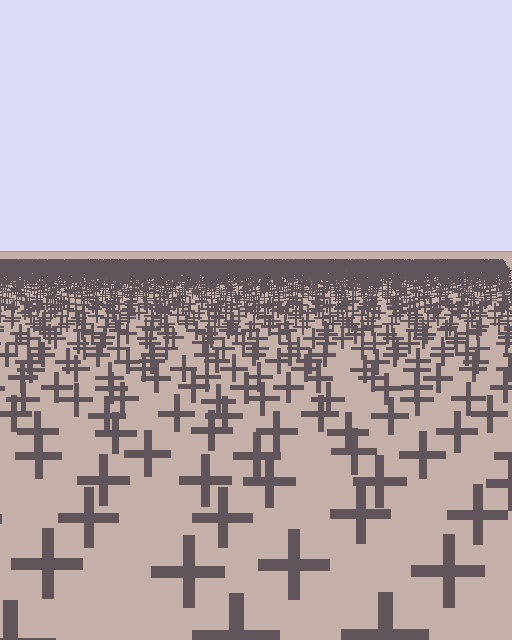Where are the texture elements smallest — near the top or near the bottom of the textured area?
Near the top.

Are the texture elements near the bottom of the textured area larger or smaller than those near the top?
Larger. Near the bottom, elements are closer to the viewer and appear at a bigger on-screen size.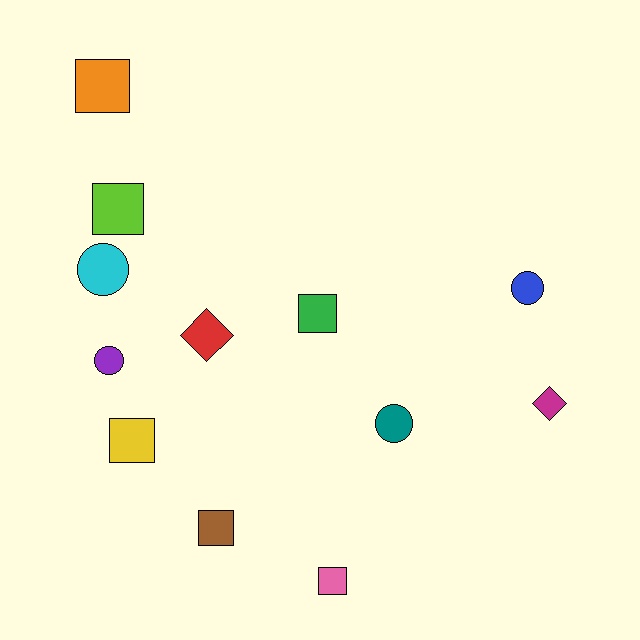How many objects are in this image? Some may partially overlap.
There are 12 objects.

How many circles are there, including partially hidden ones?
There are 4 circles.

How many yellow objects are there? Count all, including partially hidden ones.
There is 1 yellow object.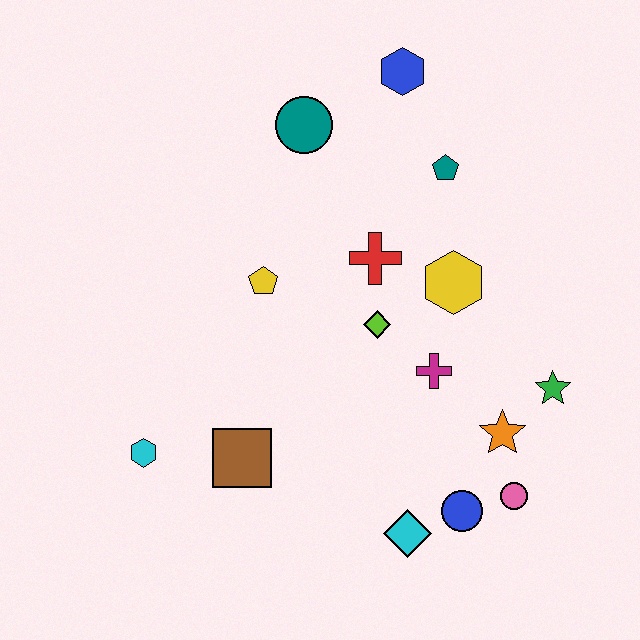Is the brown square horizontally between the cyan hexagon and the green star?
Yes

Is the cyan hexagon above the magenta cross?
No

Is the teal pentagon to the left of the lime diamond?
No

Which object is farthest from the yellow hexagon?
The cyan hexagon is farthest from the yellow hexagon.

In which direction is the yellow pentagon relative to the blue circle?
The yellow pentagon is above the blue circle.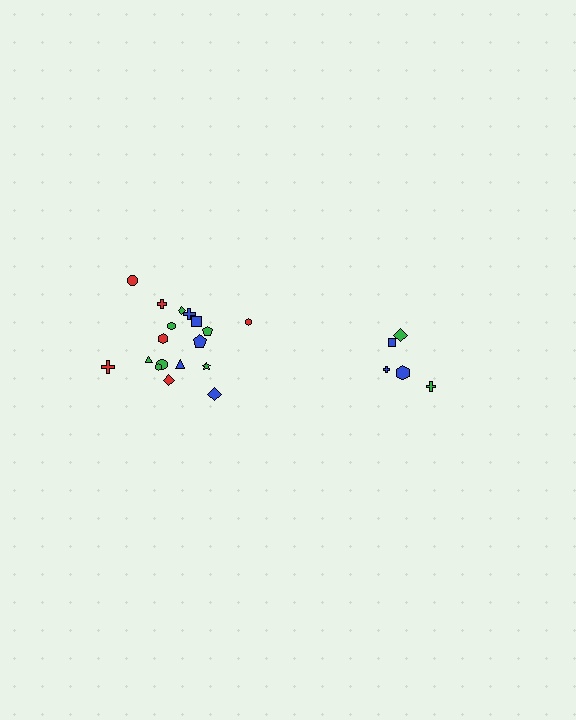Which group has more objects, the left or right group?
The left group.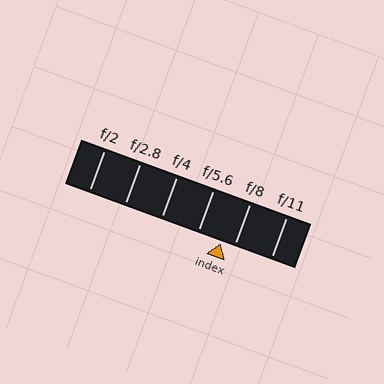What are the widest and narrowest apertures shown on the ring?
The widest aperture shown is f/2 and the narrowest is f/11.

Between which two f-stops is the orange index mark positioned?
The index mark is between f/5.6 and f/8.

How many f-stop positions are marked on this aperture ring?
There are 6 f-stop positions marked.